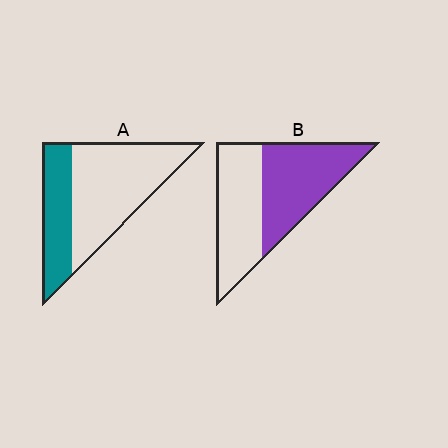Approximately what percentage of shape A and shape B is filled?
A is approximately 35% and B is approximately 50%.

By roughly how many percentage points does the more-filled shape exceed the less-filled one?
By roughly 20 percentage points (B over A).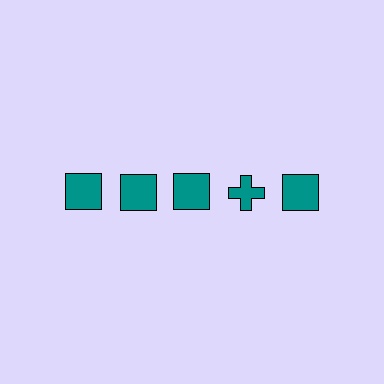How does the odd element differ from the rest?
It has a different shape: cross instead of square.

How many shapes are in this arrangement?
There are 5 shapes arranged in a grid pattern.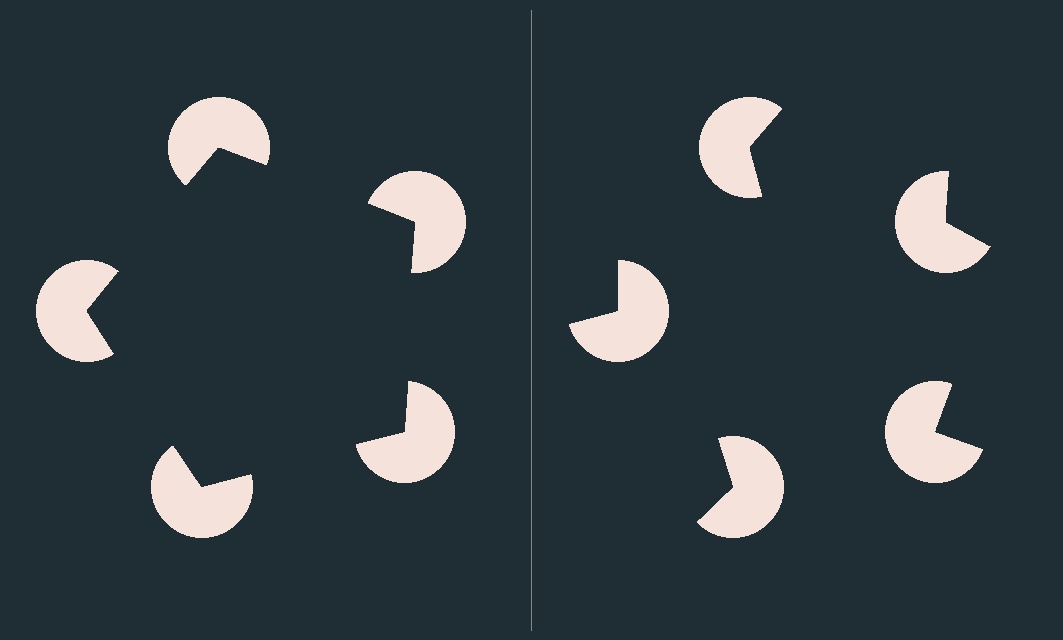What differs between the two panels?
The pac-man discs are positioned identically on both sides; only the wedge orientations differ. On the left they align to a pentagon; on the right they are misaligned.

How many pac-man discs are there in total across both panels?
10 — 5 on each side.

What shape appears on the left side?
An illusory pentagon.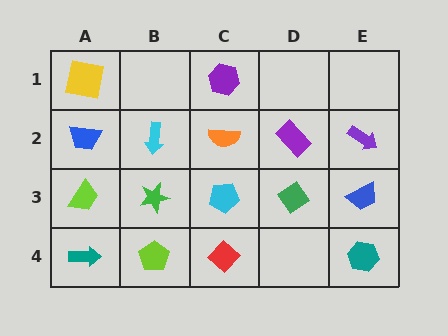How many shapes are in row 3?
5 shapes.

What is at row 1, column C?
A purple hexagon.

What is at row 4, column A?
A teal arrow.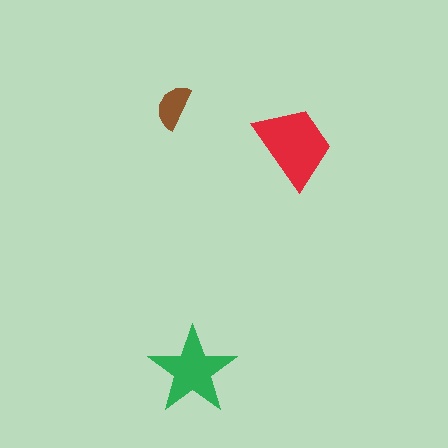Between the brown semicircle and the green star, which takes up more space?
The green star.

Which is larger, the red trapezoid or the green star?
The red trapezoid.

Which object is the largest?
The red trapezoid.